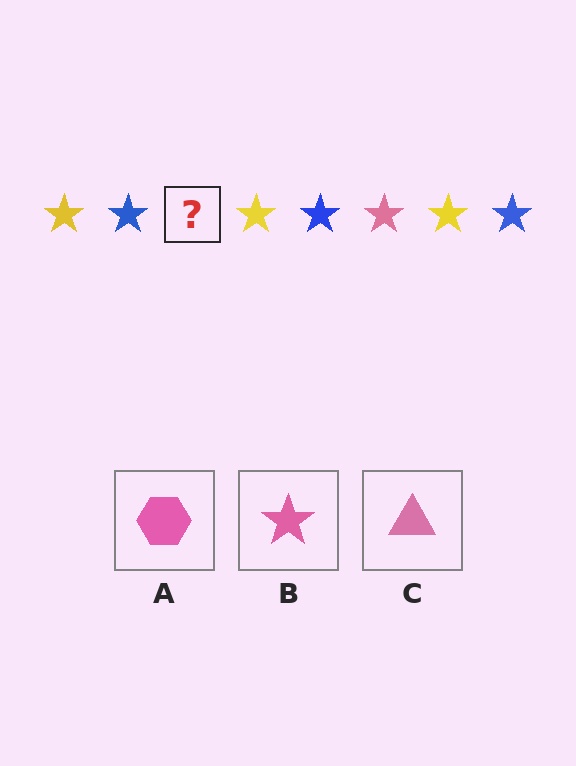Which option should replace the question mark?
Option B.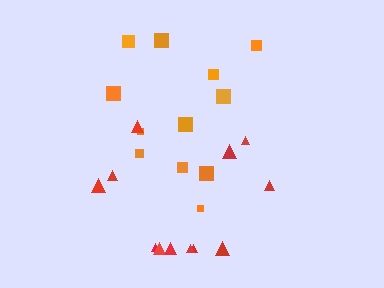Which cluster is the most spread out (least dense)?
Red.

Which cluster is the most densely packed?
Orange.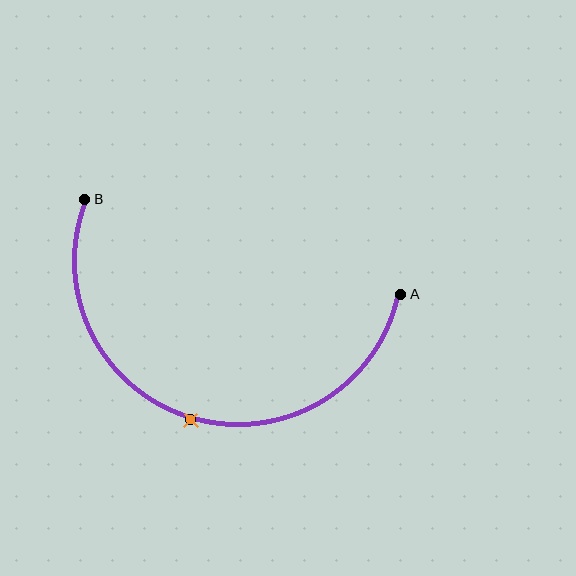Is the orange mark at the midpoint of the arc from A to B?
Yes. The orange mark lies on the arc at equal arc-length from both A and B — it is the arc midpoint.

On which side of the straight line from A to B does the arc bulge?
The arc bulges below the straight line connecting A and B.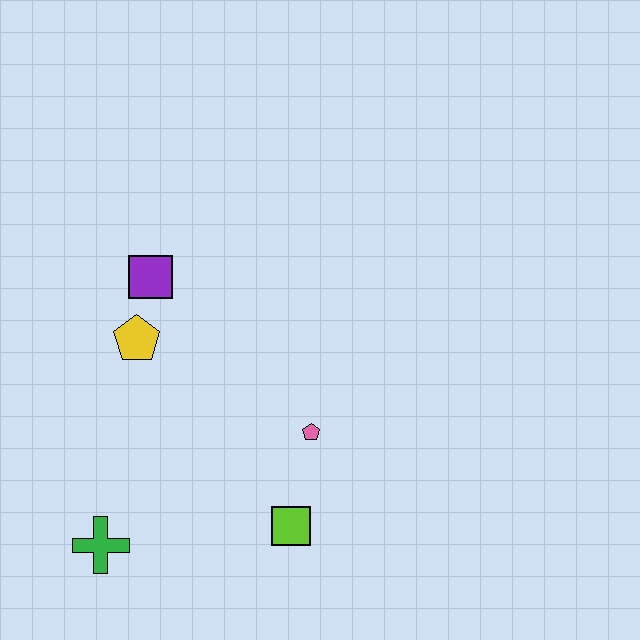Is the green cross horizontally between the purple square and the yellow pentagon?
No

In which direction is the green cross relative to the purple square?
The green cross is below the purple square.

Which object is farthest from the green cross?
The purple square is farthest from the green cross.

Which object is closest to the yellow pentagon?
The purple square is closest to the yellow pentagon.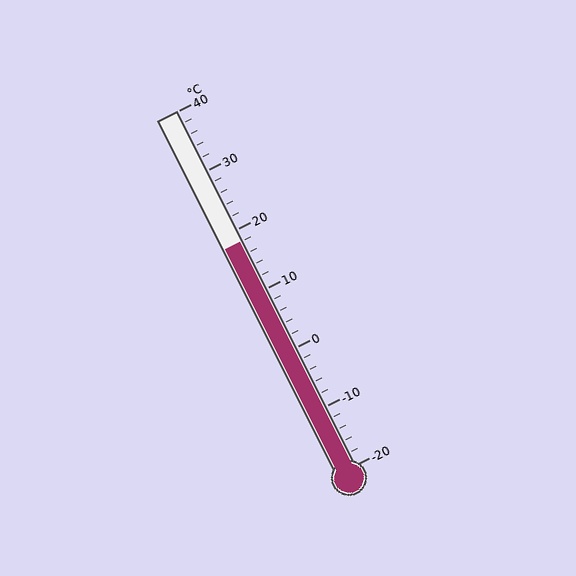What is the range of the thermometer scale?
The thermometer scale ranges from -20°C to 40°C.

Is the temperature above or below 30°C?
The temperature is below 30°C.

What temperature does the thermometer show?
The thermometer shows approximately 18°C.